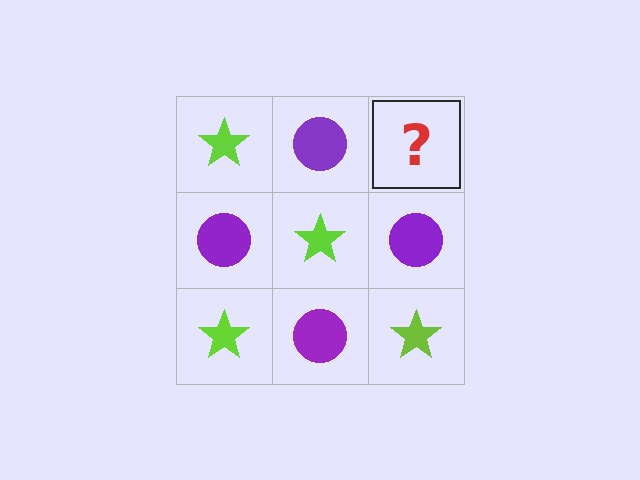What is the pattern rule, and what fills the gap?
The rule is that it alternates lime star and purple circle in a checkerboard pattern. The gap should be filled with a lime star.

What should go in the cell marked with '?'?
The missing cell should contain a lime star.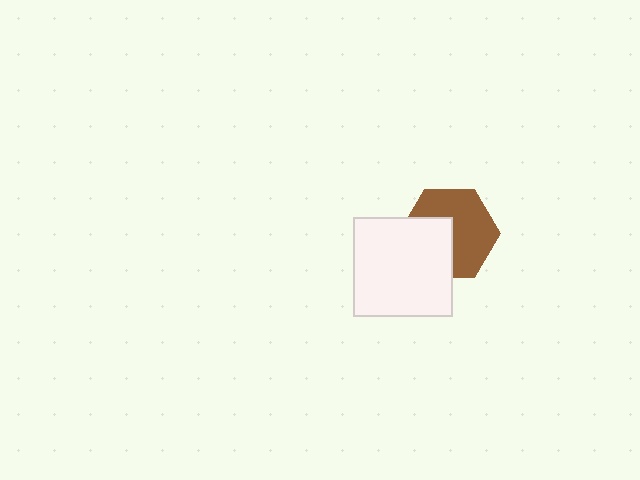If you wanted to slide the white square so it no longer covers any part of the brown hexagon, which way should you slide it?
Slide it toward the lower-left — that is the most direct way to separate the two shapes.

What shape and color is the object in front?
The object in front is a white square.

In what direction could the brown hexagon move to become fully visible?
The brown hexagon could move toward the upper-right. That would shift it out from behind the white square entirely.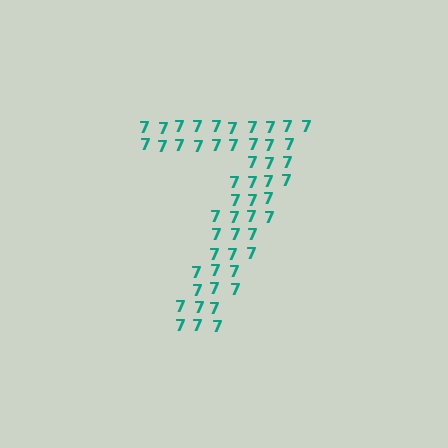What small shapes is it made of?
It is made of small digit 7's.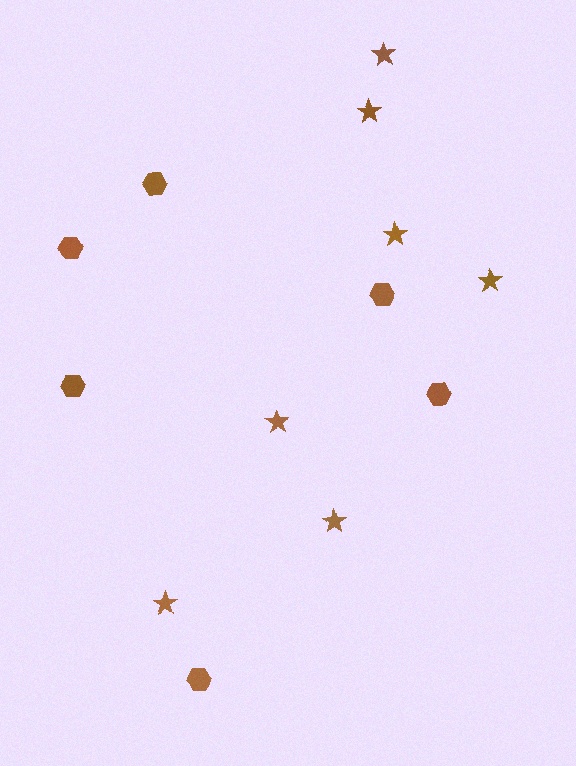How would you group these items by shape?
There are 2 groups: one group of stars (7) and one group of hexagons (6).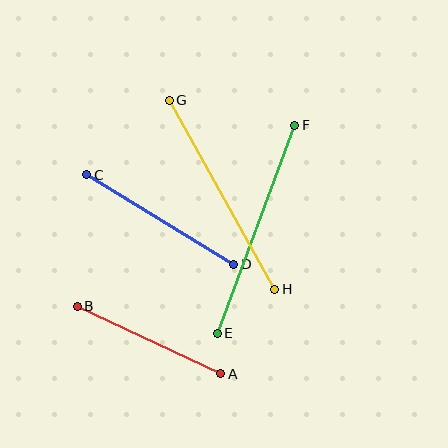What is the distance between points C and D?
The distance is approximately 172 pixels.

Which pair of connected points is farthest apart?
Points E and F are farthest apart.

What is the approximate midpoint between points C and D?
The midpoint is at approximately (160, 219) pixels.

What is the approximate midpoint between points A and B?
The midpoint is at approximately (149, 340) pixels.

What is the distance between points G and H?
The distance is approximately 217 pixels.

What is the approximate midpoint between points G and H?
The midpoint is at approximately (222, 195) pixels.